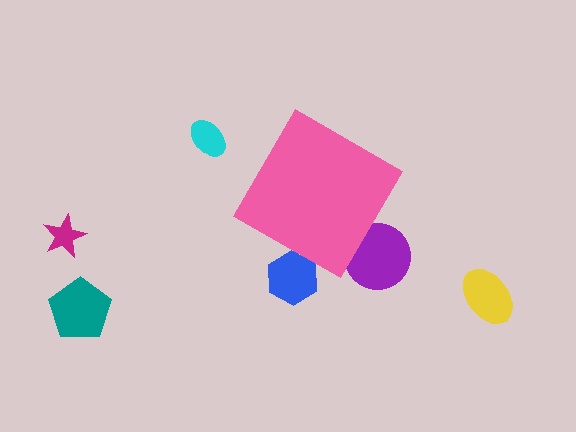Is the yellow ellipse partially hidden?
No, the yellow ellipse is fully visible.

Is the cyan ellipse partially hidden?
No, the cyan ellipse is fully visible.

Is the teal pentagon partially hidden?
No, the teal pentagon is fully visible.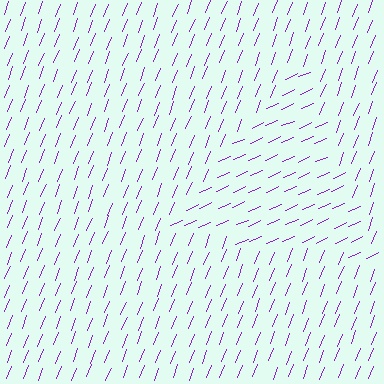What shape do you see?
I see a triangle.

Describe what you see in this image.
The image is filled with small purple line segments. A triangle region in the image has lines oriented differently from the surrounding lines, creating a visible texture boundary.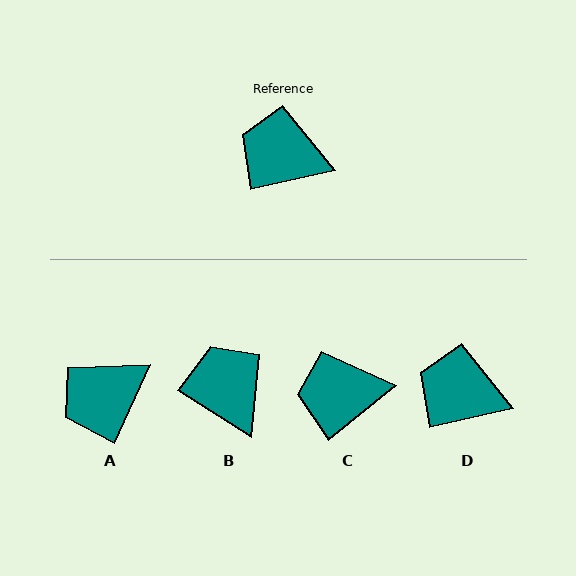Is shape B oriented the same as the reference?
No, it is off by about 45 degrees.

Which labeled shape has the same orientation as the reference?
D.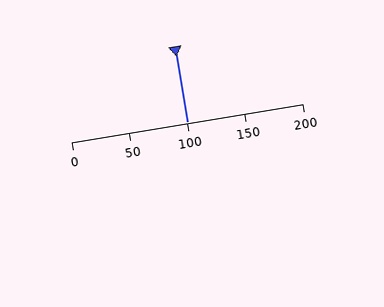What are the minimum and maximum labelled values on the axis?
The axis runs from 0 to 200.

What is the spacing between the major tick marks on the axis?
The major ticks are spaced 50 apart.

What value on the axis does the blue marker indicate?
The marker indicates approximately 100.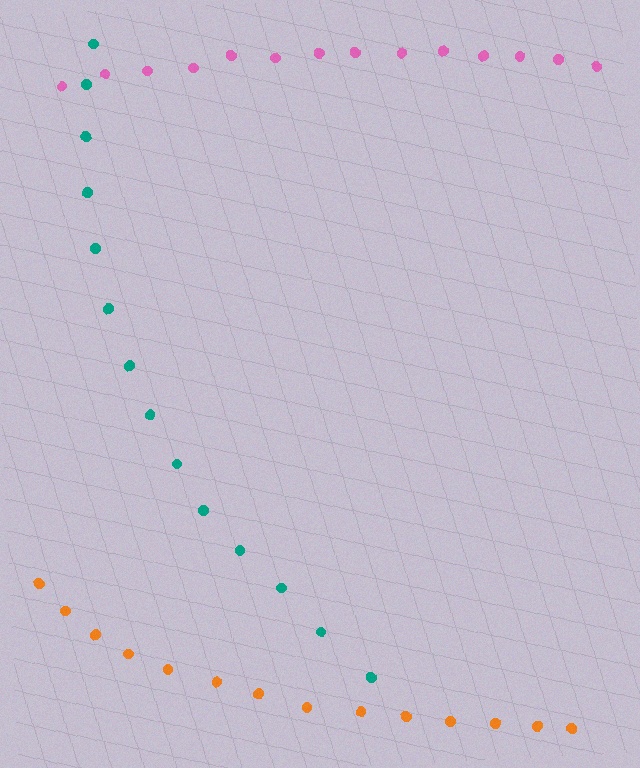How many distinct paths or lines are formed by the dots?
There are 3 distinct paths.